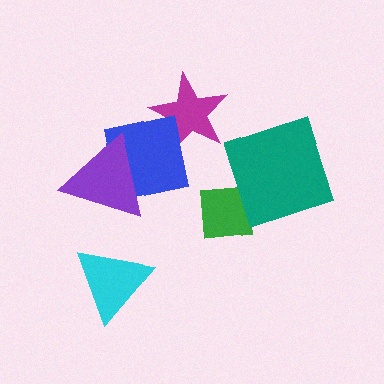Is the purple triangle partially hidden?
No, no other shape covers it.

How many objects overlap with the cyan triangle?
0 objects overlap with the cyan triangle.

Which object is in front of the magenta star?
The blue square is in front of the magenta star.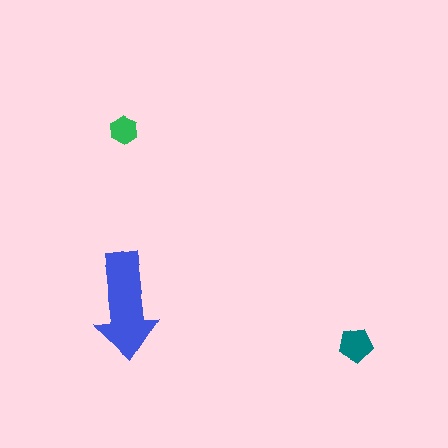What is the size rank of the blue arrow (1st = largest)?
1st.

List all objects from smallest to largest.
The green hexagon, the teal pentagon, the blue arrow.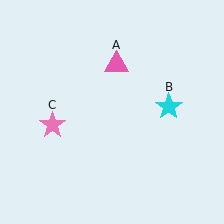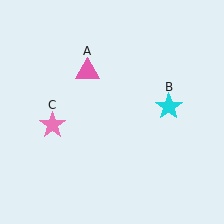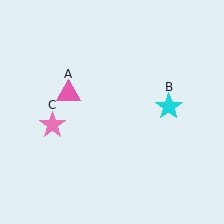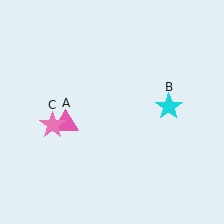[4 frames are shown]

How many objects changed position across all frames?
1 object changed position: pink triangle (object A).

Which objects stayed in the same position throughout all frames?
Cyan star (object B) and pink star (object C) remained stationary.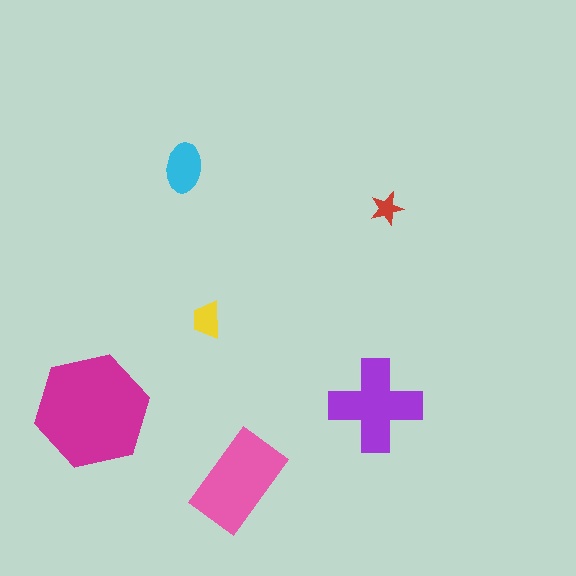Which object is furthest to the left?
The magenta hexagon is leftmost.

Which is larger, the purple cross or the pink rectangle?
The pink rectangle.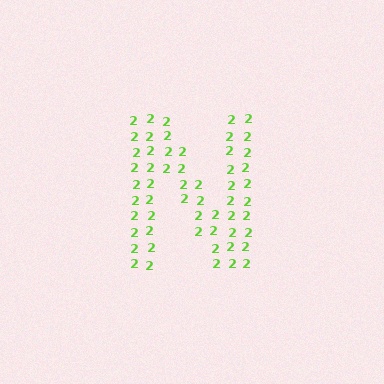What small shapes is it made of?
It is made of small digit 2's.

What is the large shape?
The large shape is the letter N.